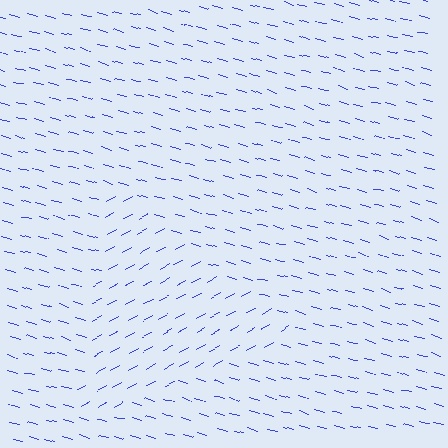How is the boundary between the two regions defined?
The boundary is defined purely by a change in line orientation (approximately 45 degrees difference). All lines are the same color and thickness.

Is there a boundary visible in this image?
Yes, there is a texture boundary formed by a change in line orientation.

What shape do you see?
I see a triangle.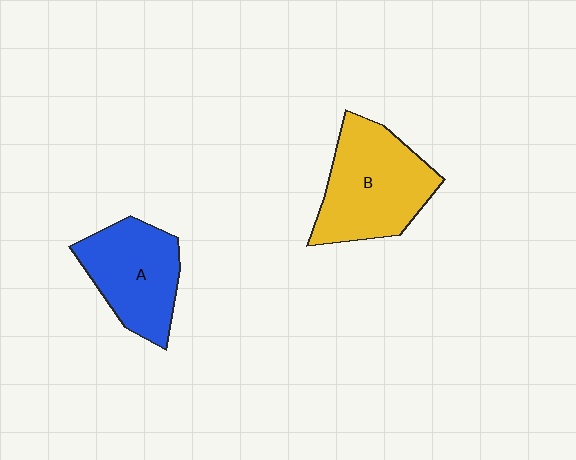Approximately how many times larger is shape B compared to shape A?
Approximately 1.2 times.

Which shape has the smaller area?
Shape A (blue).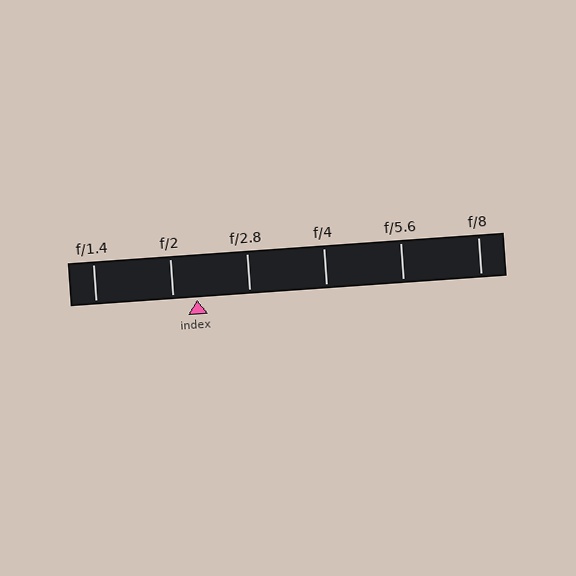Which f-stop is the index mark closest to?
The index mark is closest to f/2.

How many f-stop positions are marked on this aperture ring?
There are 6 f-stop positions marked.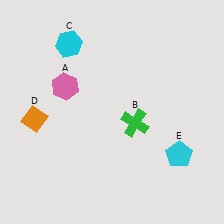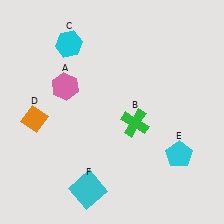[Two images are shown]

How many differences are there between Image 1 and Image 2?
There is 1 difference between the two images.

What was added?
A cyan square (F) was added in Image 2.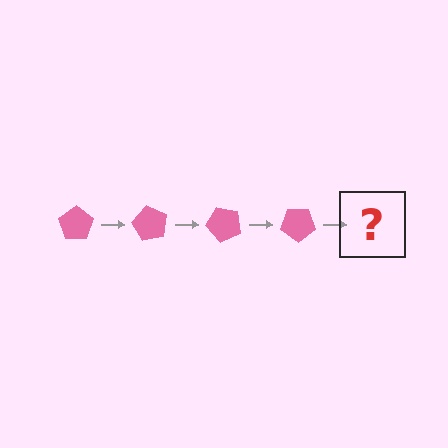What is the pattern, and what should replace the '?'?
The pattern is that the pentagon rotates 60 degrees each step. The '?' should be a pink pentagon rotated 240 degrees.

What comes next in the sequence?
The next element should be a pink pentagon rotated 240 degrees.